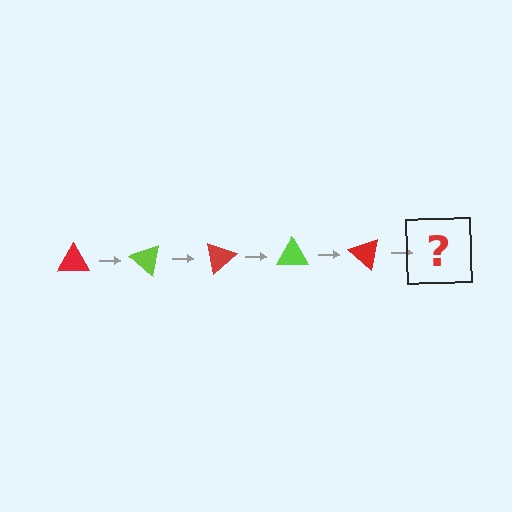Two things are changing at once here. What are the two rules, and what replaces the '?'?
The two rules are that it rotates 40 degrees each step and the color cycles through red and lime. The '?' should be a lime triangle, rotated 200 degrees from the start.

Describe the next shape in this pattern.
It should be a lime triangle, rotated 200 degrees from the start.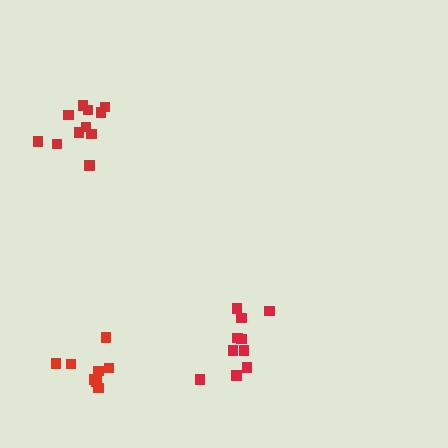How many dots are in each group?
Group 1: 8 dots, Group 2: 11 dots, Group 3: 10 dots (29 total).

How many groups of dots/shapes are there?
There are 3 groups.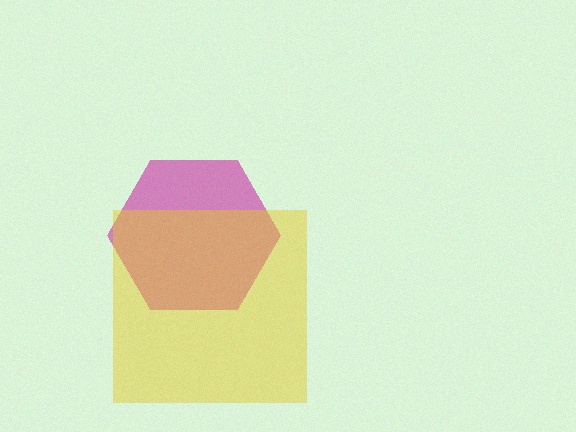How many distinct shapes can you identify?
There are 2 distinct shapes: a magenta hexagon, a yellow square.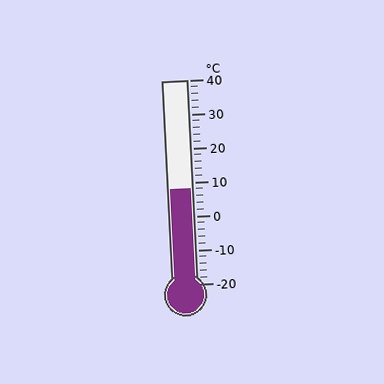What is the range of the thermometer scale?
The thermometer scale ranges from -20°C to 40°C.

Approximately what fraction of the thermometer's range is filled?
The thermometer is filled to approximately 45% of its range.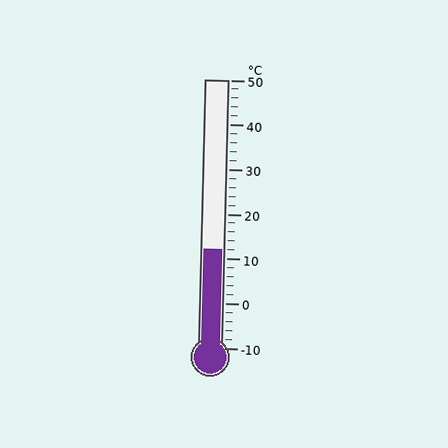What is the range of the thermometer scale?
The thermometer scale ranges from -10°C to 50°C.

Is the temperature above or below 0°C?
The temperature is above 0°C.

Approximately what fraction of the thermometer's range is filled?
The thermometer is filled to approximately 35% of its range.